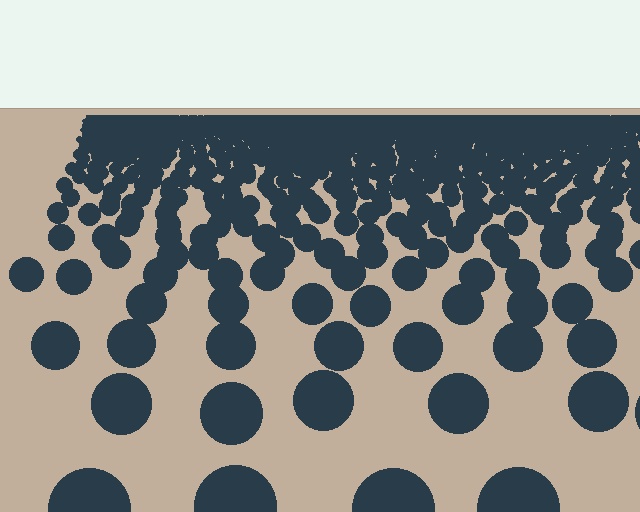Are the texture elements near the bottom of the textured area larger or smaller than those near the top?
Larger. Near the bottom, elements are closer to the viewer and appear at a bigger on-screen size.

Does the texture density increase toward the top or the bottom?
Density increases toward the top.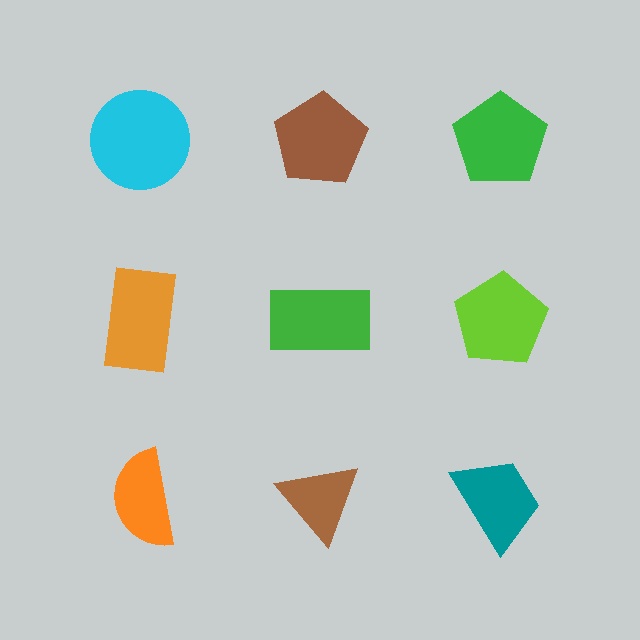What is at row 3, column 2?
A brown triangle.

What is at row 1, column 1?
A cyan circle.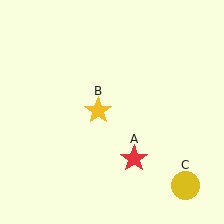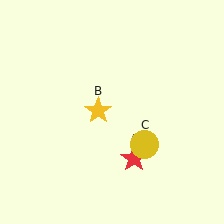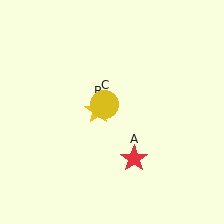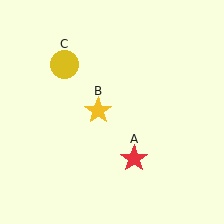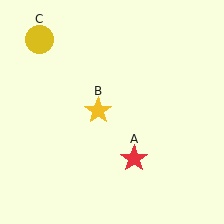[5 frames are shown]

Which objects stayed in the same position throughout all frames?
Red star (object A) and yellow star (object B) remained stationary.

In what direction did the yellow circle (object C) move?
The yellow circle (object C) moved up and to the left.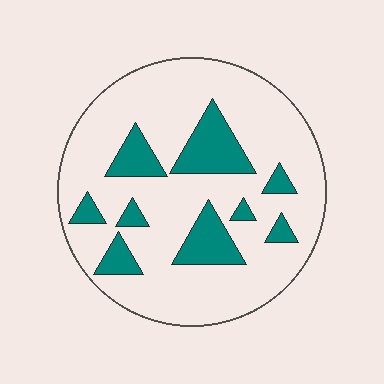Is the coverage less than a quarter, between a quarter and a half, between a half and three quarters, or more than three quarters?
Less than a quarter.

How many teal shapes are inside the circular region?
9.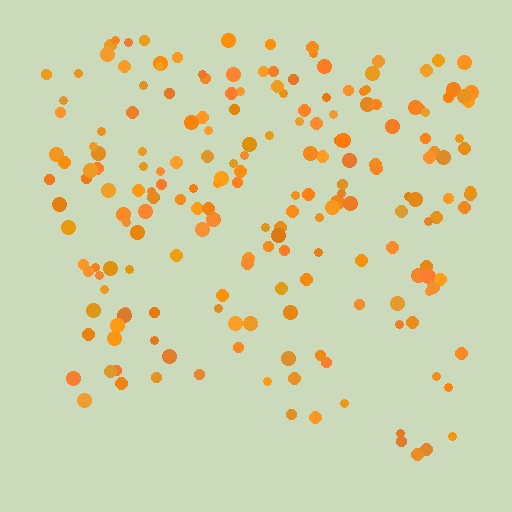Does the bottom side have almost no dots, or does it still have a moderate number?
Still a moderate number, just noticeably fewer than the top.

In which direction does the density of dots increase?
From bottom to top, with the top side densest.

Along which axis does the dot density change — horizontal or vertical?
Vertical.